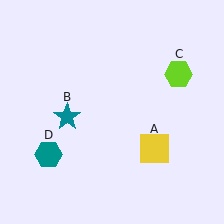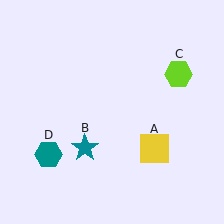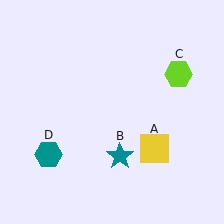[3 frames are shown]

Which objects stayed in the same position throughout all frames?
Yellow square (object A) and lime hexagon (object C) and teal hexagon (object D) remained stationary.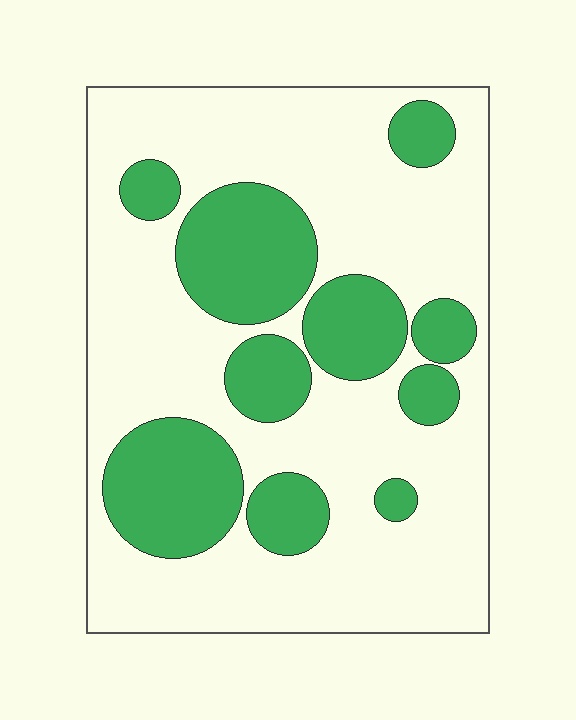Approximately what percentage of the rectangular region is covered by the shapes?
Approximately 30%.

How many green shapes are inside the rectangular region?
10.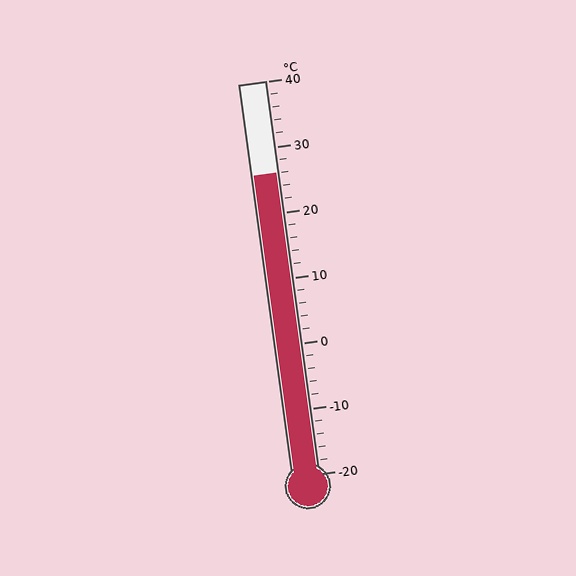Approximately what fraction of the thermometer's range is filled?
The thermometer is filled to approximately 75% of its range.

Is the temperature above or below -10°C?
The temperature is above -10°C.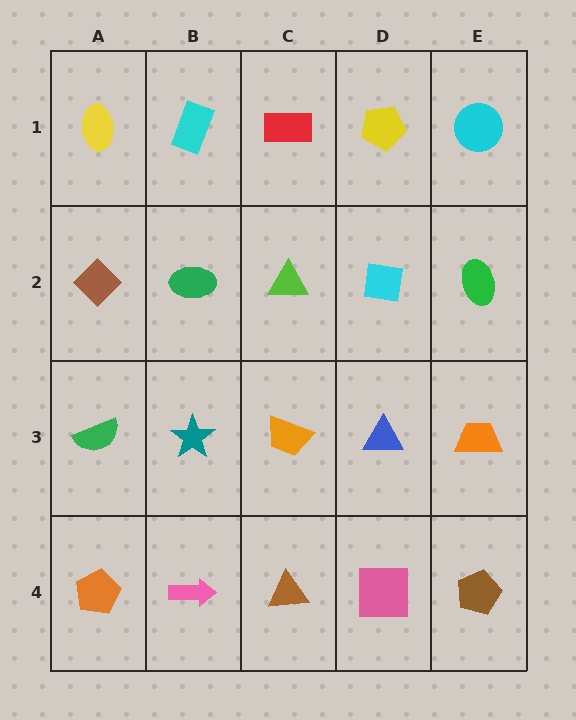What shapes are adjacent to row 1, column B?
A green ellipse (row 2, column B), a yellow ellipse (row 1, column A), a red rectangle (row 1, column C).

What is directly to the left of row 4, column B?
An orange pentagon.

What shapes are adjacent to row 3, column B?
A green ellipse (row 2, column B), a pink arrow (row 4, column B), a green semicircle (row 3, column A), an orange trapezoid (row 3, column C).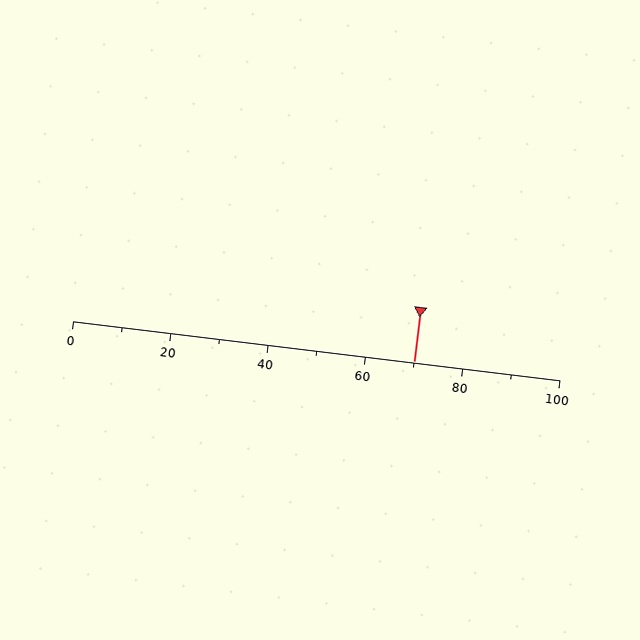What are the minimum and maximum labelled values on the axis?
The axis runs from 0 to 100.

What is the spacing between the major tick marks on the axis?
The major ticks are spaced 20 apart.